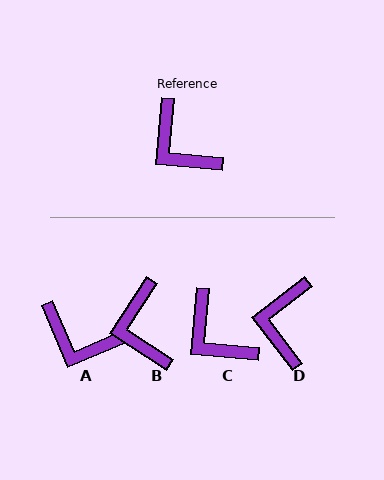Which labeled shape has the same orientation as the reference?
C.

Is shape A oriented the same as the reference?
No, it is off by about 28 degrees.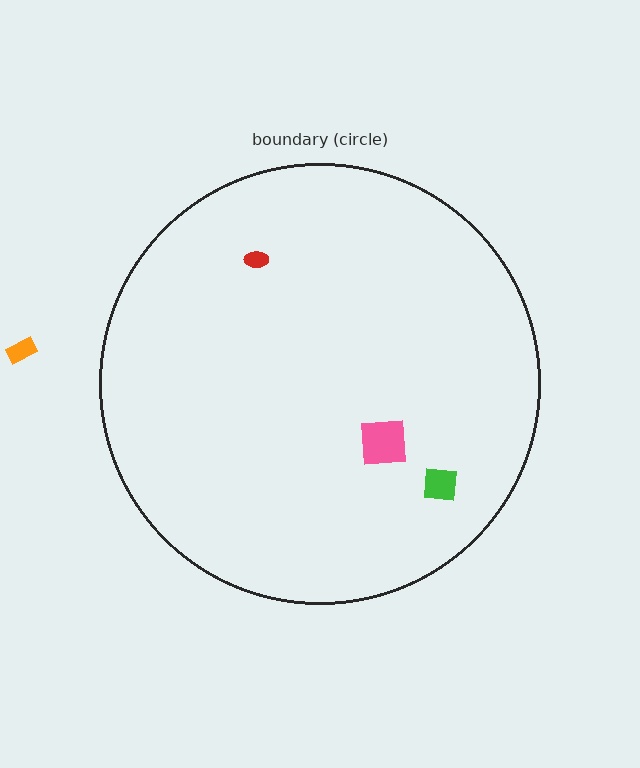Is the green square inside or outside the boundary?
Inside.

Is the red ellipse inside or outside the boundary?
Inside.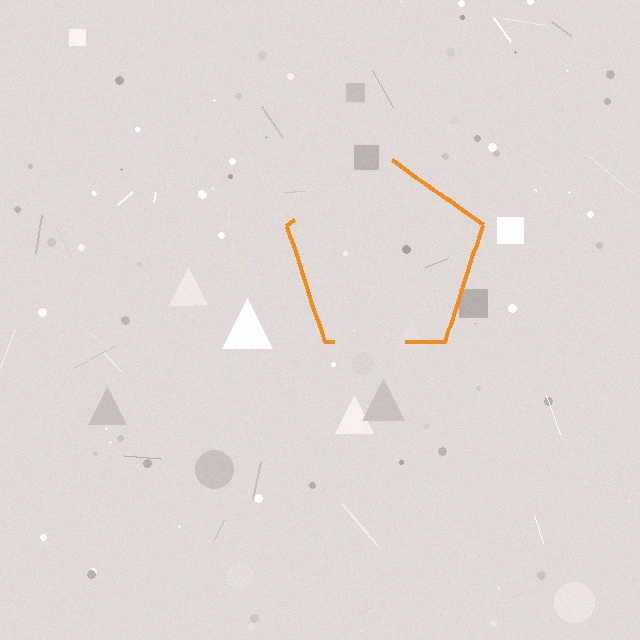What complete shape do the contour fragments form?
The contour fragments form a pentagon.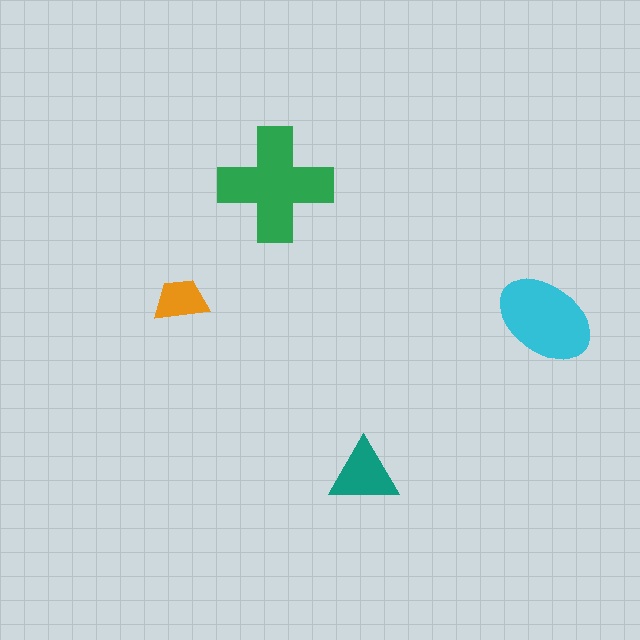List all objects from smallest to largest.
The orange trapezoid, the teal triangle, the cyan ellipse, the green cross.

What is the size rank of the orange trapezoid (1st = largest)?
4th.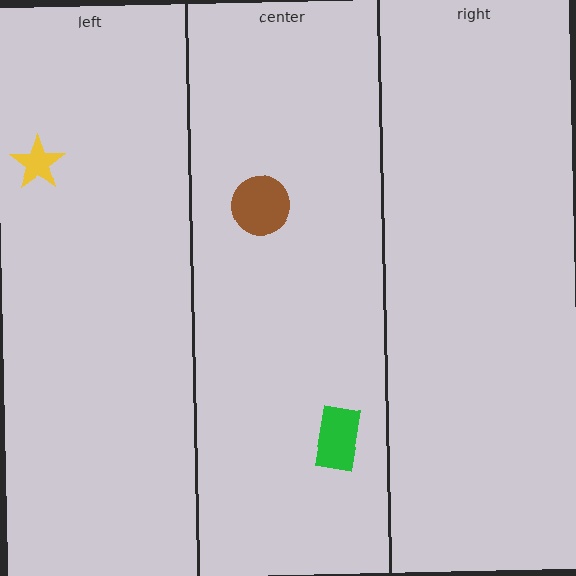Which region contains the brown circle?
The center region.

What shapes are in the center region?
The brown circle, the green rectangle.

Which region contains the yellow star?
The left region.